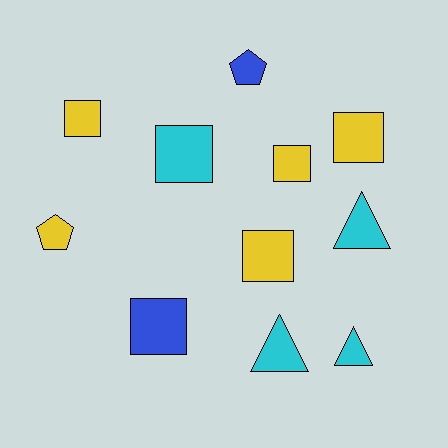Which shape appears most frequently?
Square, with 6 objects.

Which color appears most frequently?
Yellow, with 5 objects.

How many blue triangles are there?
There are no blue triangles.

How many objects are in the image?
There are 11 objects.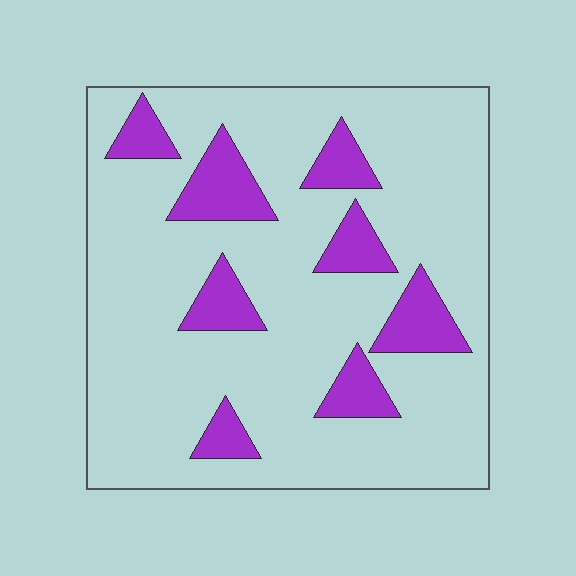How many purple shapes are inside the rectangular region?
8.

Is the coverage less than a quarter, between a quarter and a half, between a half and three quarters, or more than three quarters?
Less than a quarter.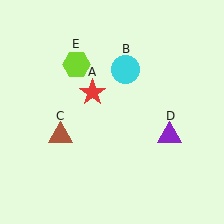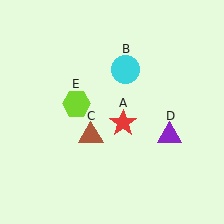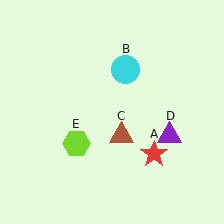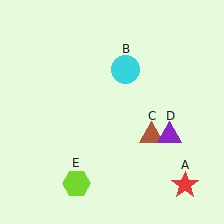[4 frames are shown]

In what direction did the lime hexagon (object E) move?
The lime hexagon (object E) moved down.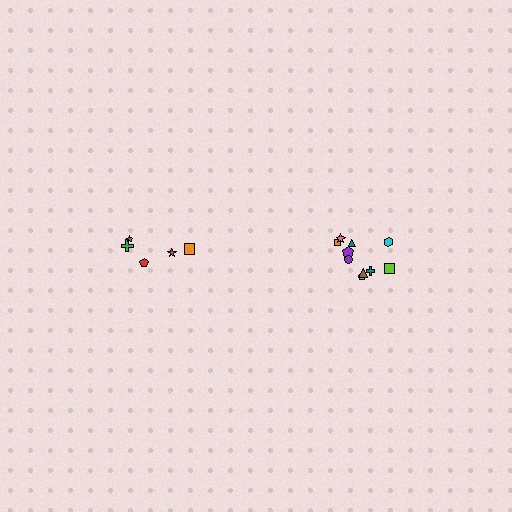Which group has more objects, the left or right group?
The right group.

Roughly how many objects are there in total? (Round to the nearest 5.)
Roughly 15 objects in total.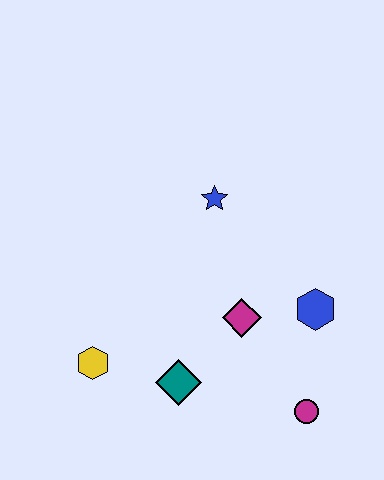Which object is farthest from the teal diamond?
The blue star is farthest from the teal diamond.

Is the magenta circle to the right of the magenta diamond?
Yes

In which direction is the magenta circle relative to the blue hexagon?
The magenta circle is below the blue hexagon.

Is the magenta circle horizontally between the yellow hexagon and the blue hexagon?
Yes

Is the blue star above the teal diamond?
Yes